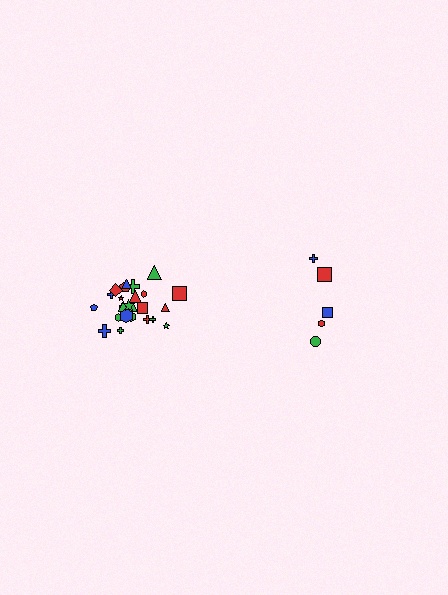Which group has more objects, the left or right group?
The left group.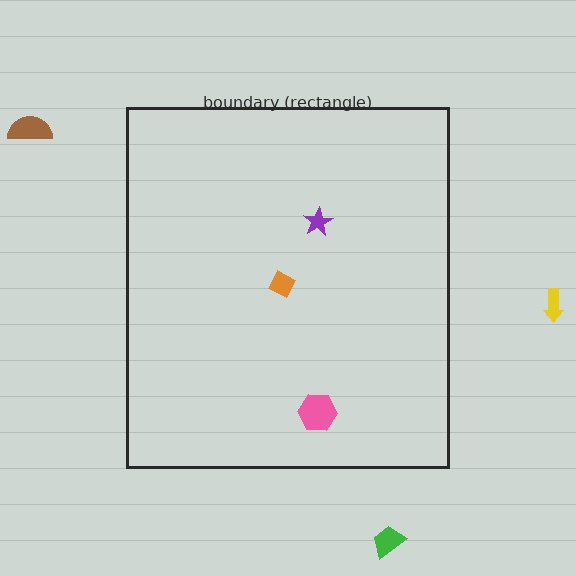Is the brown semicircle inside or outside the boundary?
Outside.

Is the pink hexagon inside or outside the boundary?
Inside.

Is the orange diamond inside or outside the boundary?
Inside.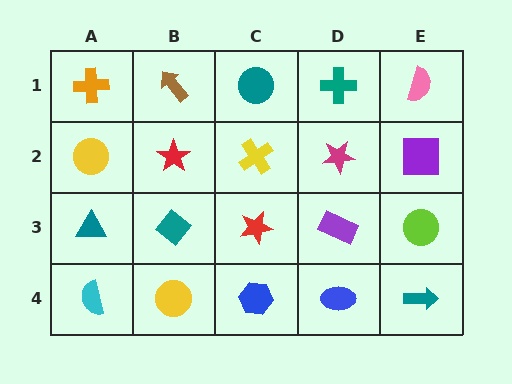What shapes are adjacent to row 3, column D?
A magenta star (row 2, column D), a blue ellipse (row 4, column D), a red star (row 3, column C), a lime circle (row 3, column E).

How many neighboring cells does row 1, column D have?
3.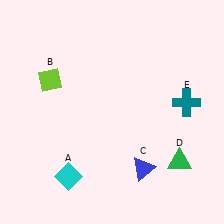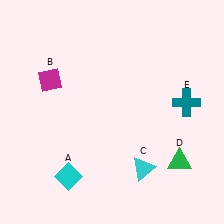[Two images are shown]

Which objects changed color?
B changed from lime to magenta. C changed from blue to cyan.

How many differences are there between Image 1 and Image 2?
There are 2 differences between the two images.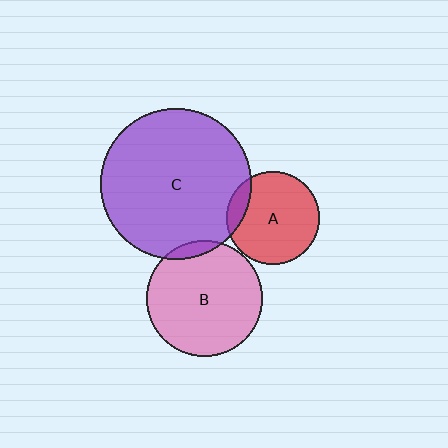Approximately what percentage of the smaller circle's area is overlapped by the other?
Approximately 10%.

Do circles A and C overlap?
Yes.